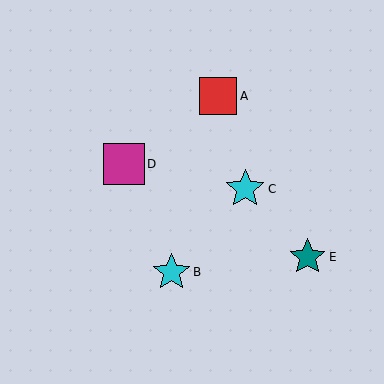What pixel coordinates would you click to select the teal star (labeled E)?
Click at (307, 257) to select the teal star E.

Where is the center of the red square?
The center of the red square is at (218, 96).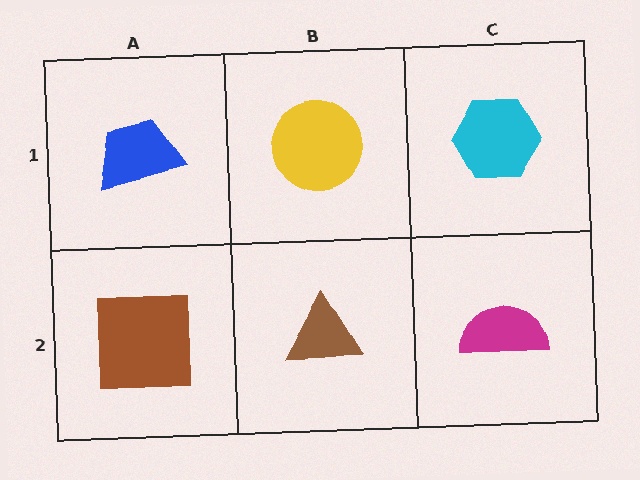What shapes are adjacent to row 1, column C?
A magenta semicircle (row 2, column C), a yellow circle (row 1, column B).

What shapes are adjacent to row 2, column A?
A blue trapezoid (row 1, column A), a brown triangle (row 2, column B).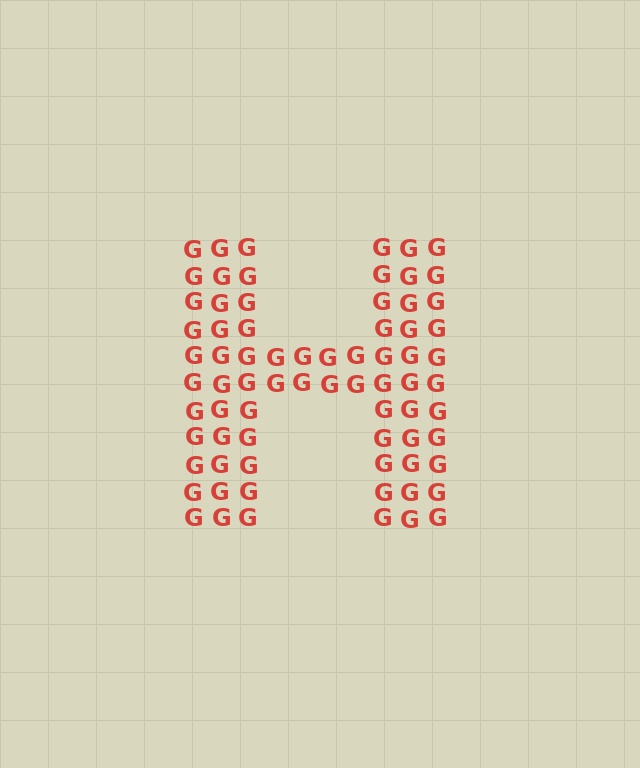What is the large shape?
The large shape is the letter H.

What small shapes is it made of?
It is made of small letter G's.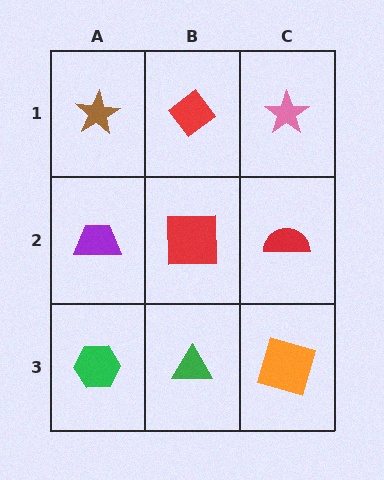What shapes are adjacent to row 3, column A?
A purple trapezoid (row 2, column A), a green triangle (row 3, column B).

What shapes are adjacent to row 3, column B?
A red square (row 2, column B), a green hexagon (row 3, column A), an orange square (row 3, column C).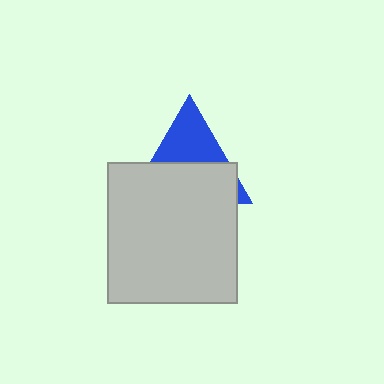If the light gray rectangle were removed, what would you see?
You would see the complete blue triangle.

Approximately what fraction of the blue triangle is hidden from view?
Roughly 59% of the blue triangle is hidden behind the light gray rectangle.